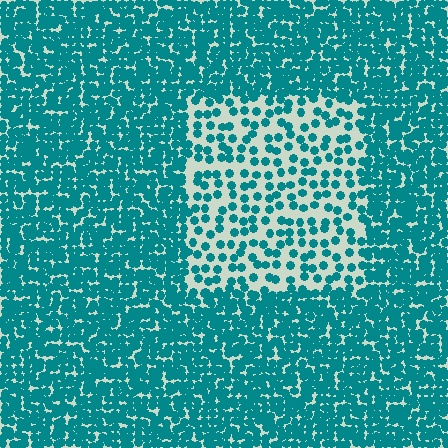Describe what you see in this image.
The image contains small teal elements arranged at two different densities. A rectangle-shaped region is visible where the elements are less densely packed than the surrounding area.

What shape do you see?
I see a rectangle.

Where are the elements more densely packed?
The elements are more densely packed outside the rectangle boundary.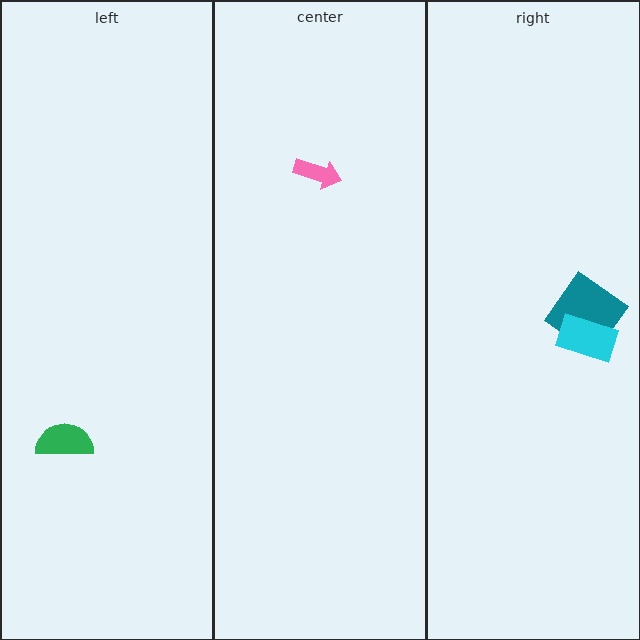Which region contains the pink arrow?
The center region.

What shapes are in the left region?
The green semicircle.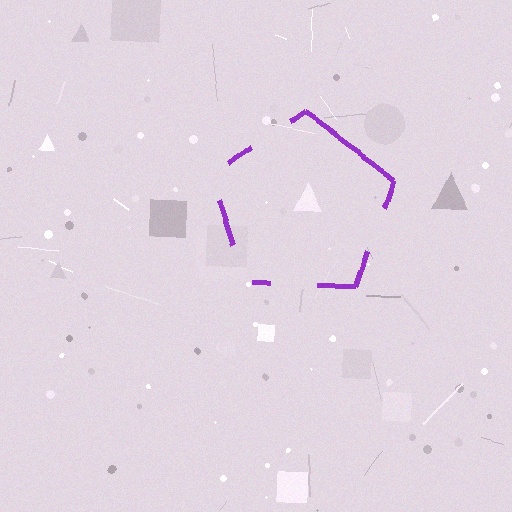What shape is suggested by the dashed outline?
The dashed outline suggests a pentagon.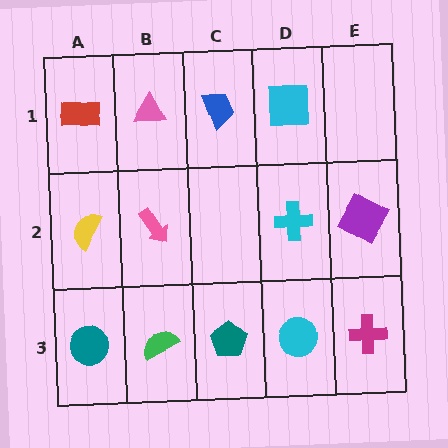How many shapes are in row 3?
5 shapes.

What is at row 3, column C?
A teal pentagon.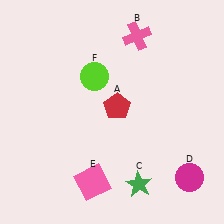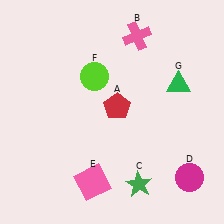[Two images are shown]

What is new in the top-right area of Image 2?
A green triangle (G) was added in the top-right area of Image 2.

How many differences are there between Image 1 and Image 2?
There is 1 difference between the two images.